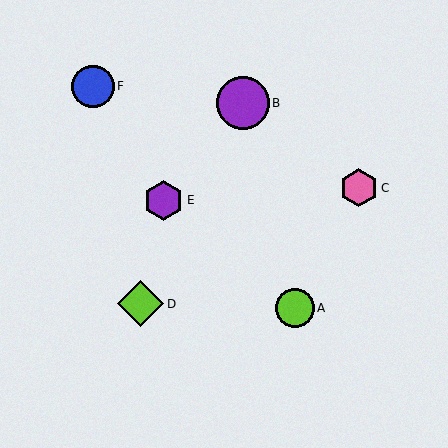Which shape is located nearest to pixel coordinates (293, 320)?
The lime circle (labeled A) at (295, 308) is nearest to that location.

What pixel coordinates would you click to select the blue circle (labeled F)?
Click at (93, 86) to select the blue circle F.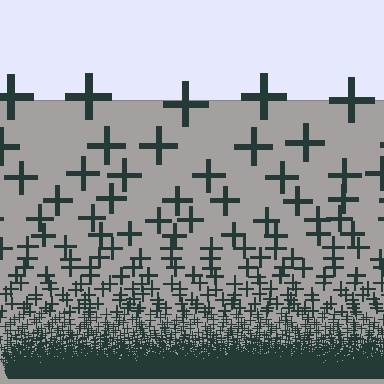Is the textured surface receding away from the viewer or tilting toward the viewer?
The surface appears to tilt toward the viewer. Texture elements get larger and sparser toward the top.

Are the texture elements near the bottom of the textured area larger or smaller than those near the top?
Smaller. The gradient is inverted — elements near the bottom are smaller and denser.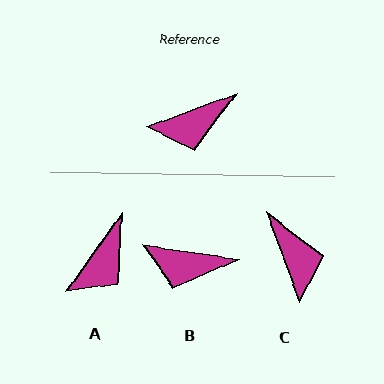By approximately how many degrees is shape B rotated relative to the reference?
Approximately 29 degrees clockwise.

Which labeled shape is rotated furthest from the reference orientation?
C, about 90 degrees away.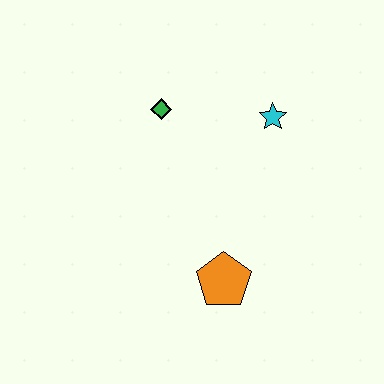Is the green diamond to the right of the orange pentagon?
No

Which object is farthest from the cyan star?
The orange pentagon is farthest from the cyan star.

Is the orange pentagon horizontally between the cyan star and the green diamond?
Yes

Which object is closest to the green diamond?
The cyan star is closest to the green diamond.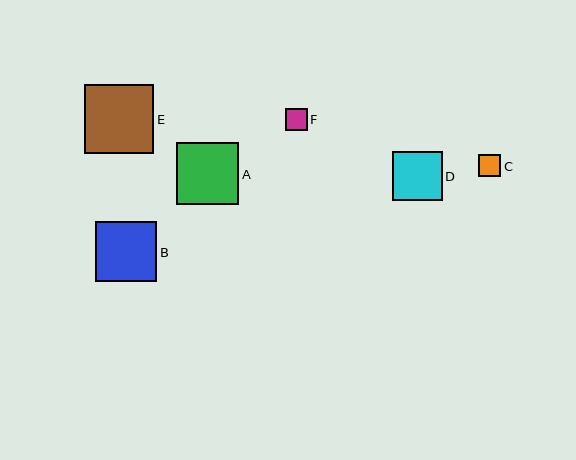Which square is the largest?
Square E is the largest with a size of approximately 69 pixels.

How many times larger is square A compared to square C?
Square A is approximately 2.8 times the size of square C.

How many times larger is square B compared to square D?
Square B is approximately 1.2 times the size of square D.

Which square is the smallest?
Square F is the smallest with a size of approximately 22 pixels.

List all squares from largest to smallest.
From largest to smallest: E, A, B, D, C, F.